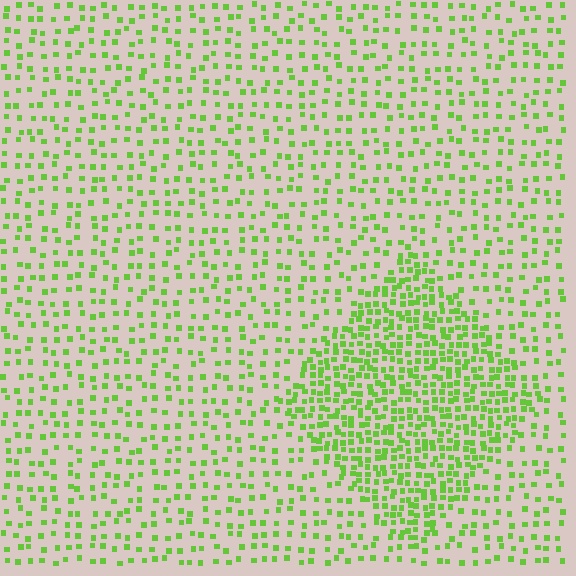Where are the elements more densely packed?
The elements are more densely packed inside the diamond boundary.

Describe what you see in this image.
The image contains small lime elements arranged at two different densities. A diamond-shaped region is visible where the elements are more densely packed than the surrounding area.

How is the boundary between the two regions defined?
The boundary is defined by a change in element density (approximately 2.3x ratio). All elements are the same color, size, and shape.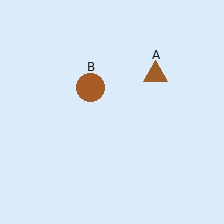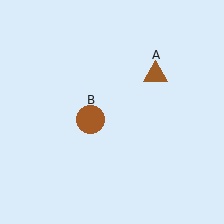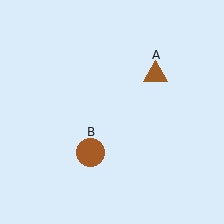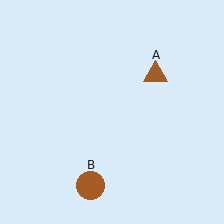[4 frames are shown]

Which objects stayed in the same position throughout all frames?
Brown triangle (object A) remained stationary.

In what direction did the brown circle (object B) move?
The brown circle (object B) moved down.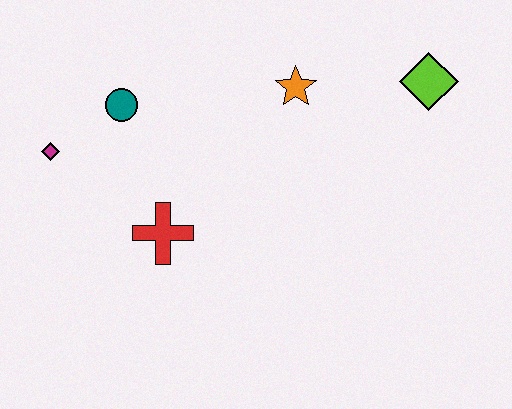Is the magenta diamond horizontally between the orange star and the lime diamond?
No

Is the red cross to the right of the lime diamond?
No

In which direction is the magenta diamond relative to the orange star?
The magenta diamond is to the left of the orange star.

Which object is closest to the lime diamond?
The orange star is closest to the lime diamond.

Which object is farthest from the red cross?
The lime diamond is farthest from the red cross.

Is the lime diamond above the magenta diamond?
Yes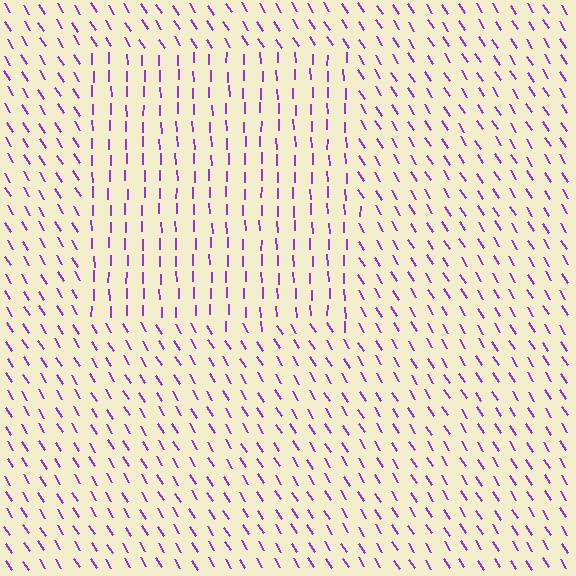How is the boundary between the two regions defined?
The boundary is defined purely by a change in line orientation (approximately 31 degrees difference). All lines are the same color and thickness.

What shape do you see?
I see a rectangle.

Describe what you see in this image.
The image is filled with small purple line segments. A rectangle region in the image has lines oriented differently from the surrounding lines, creating a visible texture boundary.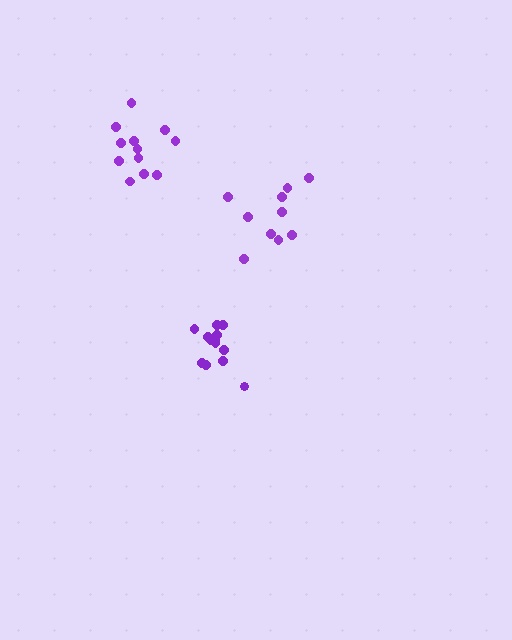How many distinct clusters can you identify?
There are 3 distinct clusters.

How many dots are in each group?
Group 1: 13 dots, Group 2: 12 dots, Group 3: 10 dots (35 total).